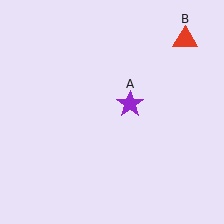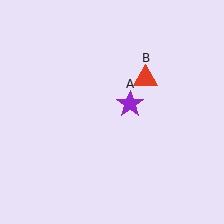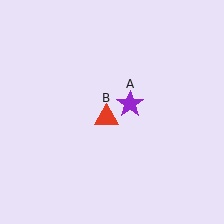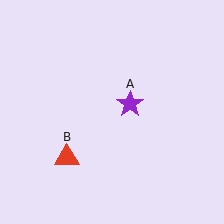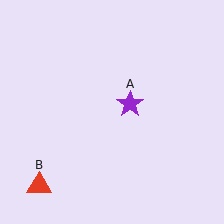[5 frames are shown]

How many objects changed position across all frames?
1 object changed position: red triangle (object B).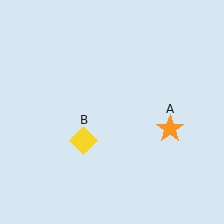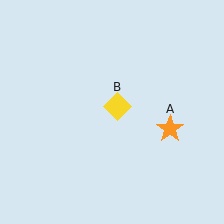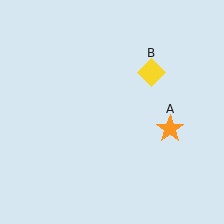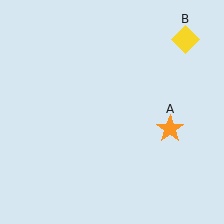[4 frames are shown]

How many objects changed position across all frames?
1 object changed position: yellow diamond (object B).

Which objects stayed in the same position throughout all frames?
Orange star (object A) remained stationary.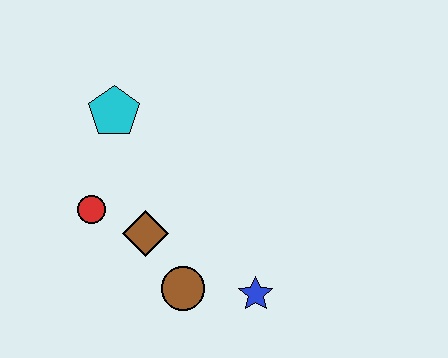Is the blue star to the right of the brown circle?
Yes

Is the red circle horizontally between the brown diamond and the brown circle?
No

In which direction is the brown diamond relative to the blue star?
The brown diamond is to the left of the blue star.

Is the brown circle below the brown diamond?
Yes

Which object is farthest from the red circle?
The blue star is farthest from the red circle.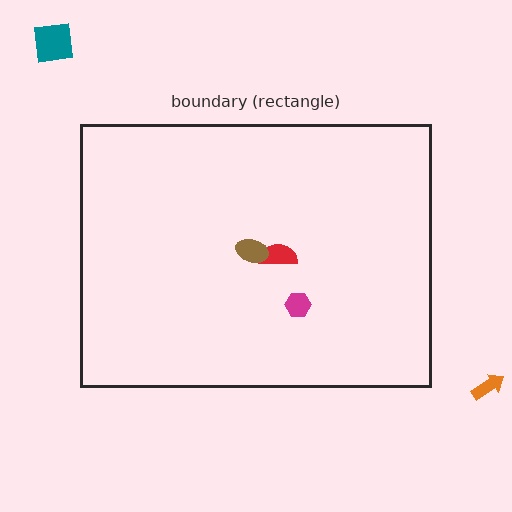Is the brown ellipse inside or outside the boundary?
Inside.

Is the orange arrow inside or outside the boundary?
Outside.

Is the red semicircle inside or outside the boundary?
Inside.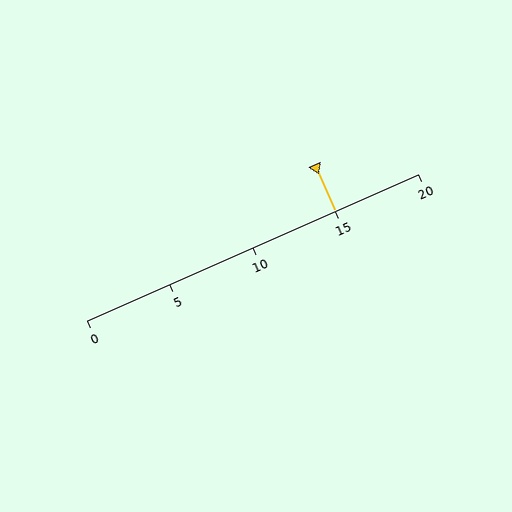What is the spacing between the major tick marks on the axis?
The major ticks are spaced 5 apart.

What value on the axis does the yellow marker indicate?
The marker indicates approximately 15.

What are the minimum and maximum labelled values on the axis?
The axis runs from 0 to 20.